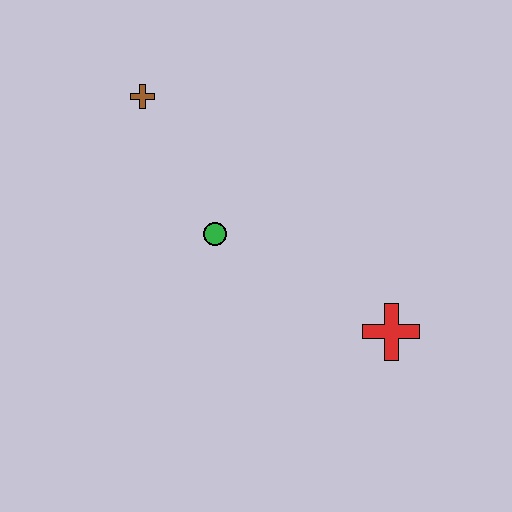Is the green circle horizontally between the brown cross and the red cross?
Yes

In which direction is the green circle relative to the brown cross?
The green circle is below the brown cross.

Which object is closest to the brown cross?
The green circle is closest to the brown cross.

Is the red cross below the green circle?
Yes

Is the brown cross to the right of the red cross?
No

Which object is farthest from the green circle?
The red cross is farthest from the green circle.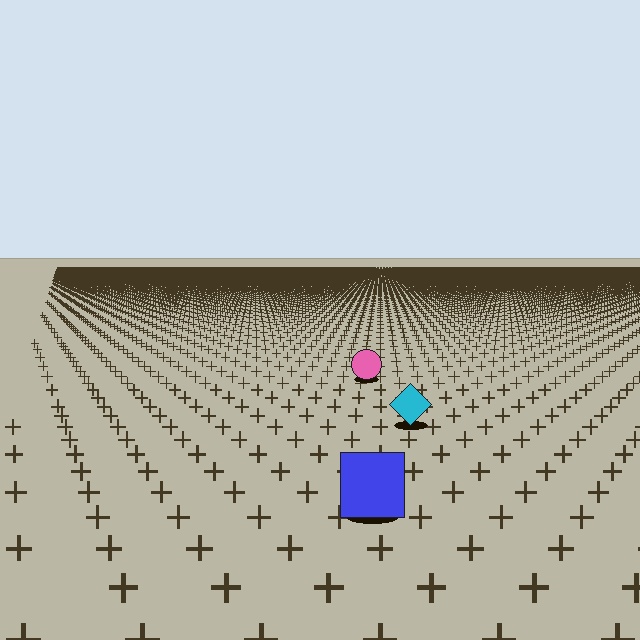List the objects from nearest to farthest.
From nearest to farthest: the blue square, the cyan diamond, the pink circle.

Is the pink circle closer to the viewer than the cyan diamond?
No. The cyan diamond is closer — you can tell from the texture gradient: the ground texture is coarser near it.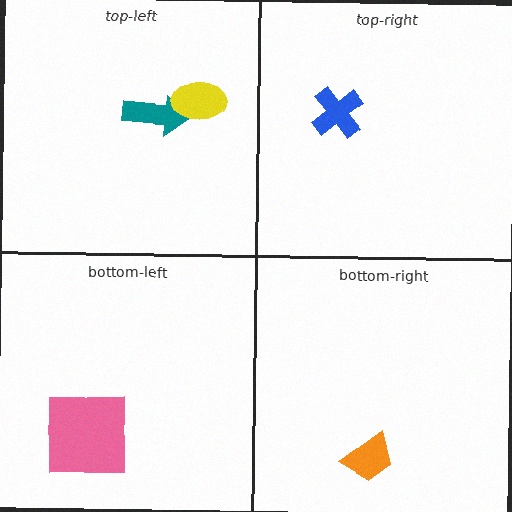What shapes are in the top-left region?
The teal arrow, the yellow ellipse.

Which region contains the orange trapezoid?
The bottom-right region.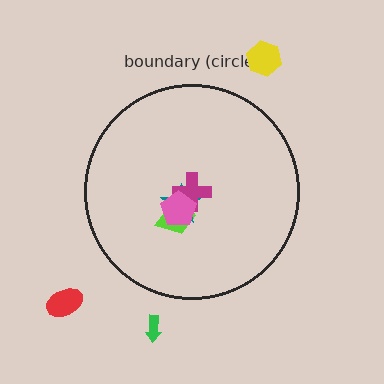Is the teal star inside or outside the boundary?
Inside.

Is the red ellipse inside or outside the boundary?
Outside.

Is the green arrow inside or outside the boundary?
Outside.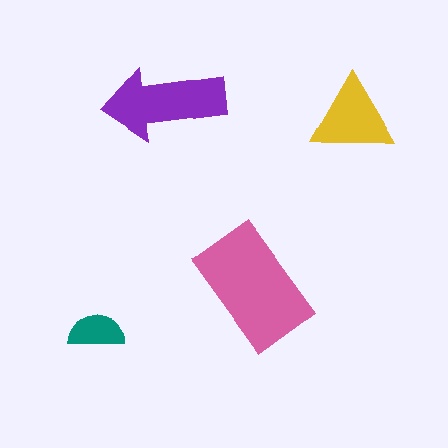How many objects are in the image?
There are 4 objects in the image.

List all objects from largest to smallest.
The pink rectangle, the purple arrow, the yellow triangle, the teal semicircle.